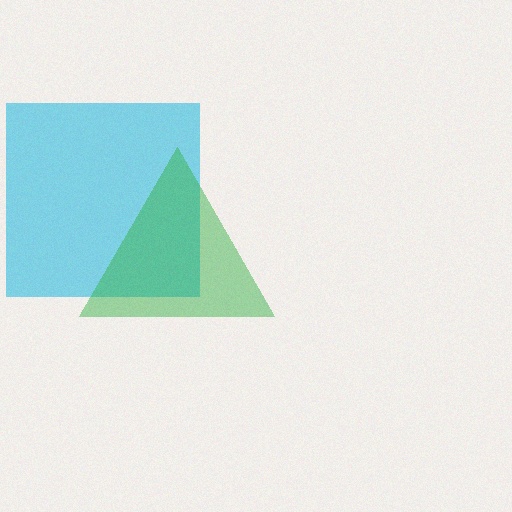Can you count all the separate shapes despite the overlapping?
Yes, there are 2 separate shapes.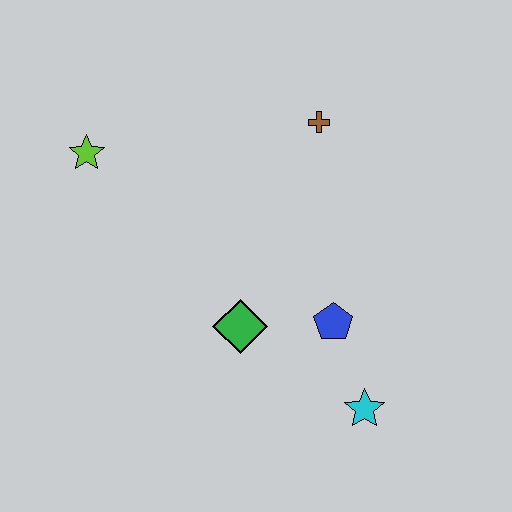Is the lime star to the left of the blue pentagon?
Yes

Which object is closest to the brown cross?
The blue pentagon is closest to the brown cross.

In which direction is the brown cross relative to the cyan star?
The brown cross is above the cyan star.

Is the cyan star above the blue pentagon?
No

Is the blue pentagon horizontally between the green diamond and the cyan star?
Yes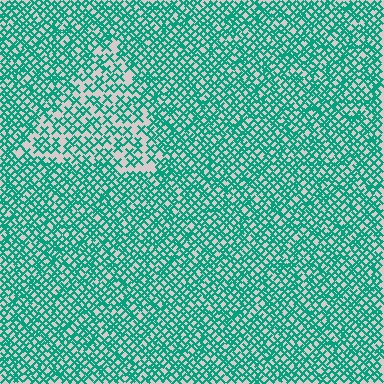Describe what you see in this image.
The image contains small teal elements arranged at two different densities. A triangle-shaped region is visible where the elements are less densely packed than the surrounding area.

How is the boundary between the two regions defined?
The boundary is defined by a change in element density (approximately 1.8x ratio). All elements are the same color, size, and shape.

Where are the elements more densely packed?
The elements are more densely packed outside the triangle boundary.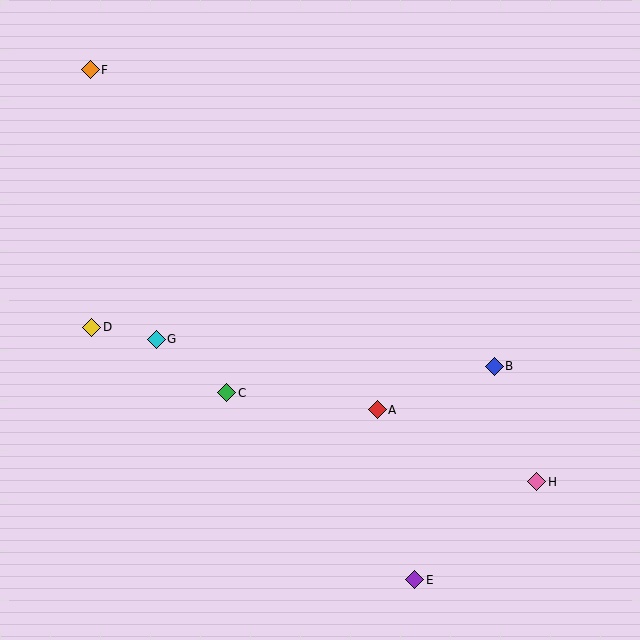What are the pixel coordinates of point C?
Point C is at (227, 393).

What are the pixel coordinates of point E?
Point E is at (415, 580).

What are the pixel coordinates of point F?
Point F is at (90, 70).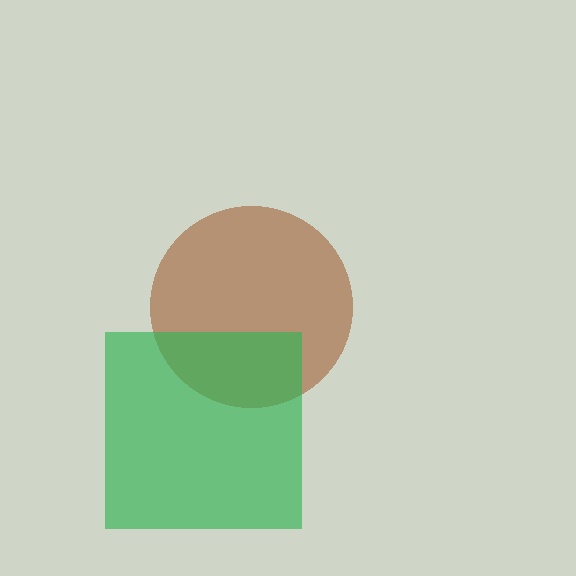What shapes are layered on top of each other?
The layered shapes are: a brown circle, a green square.